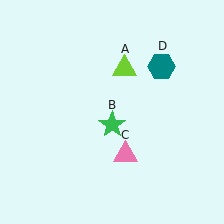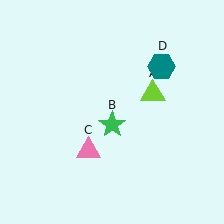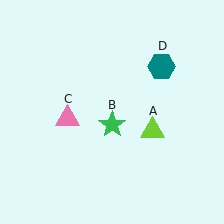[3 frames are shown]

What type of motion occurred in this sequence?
The lime triangle (object A), pink triangle (object C) rotated clockwise around the center of the scene.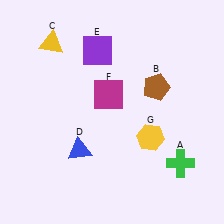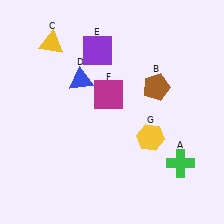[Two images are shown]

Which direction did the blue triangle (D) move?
The blue triangle (D) moved up.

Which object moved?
The blue triangle (D) moved up.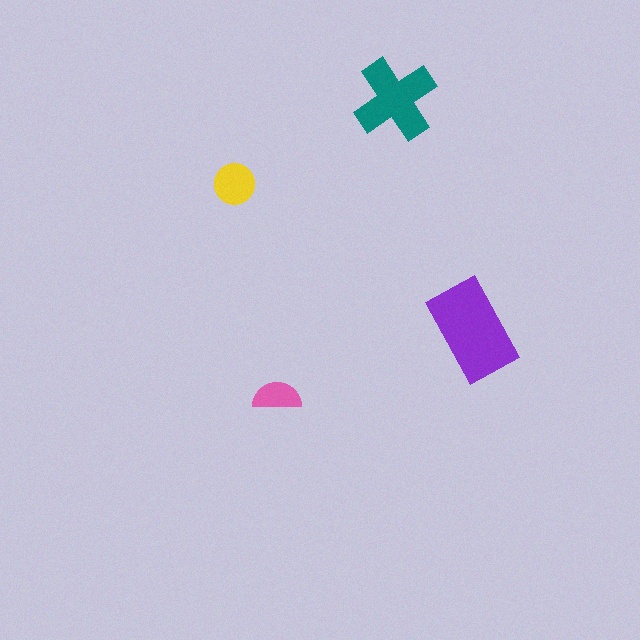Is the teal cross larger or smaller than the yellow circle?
Larger.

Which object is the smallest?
The pink semicircle.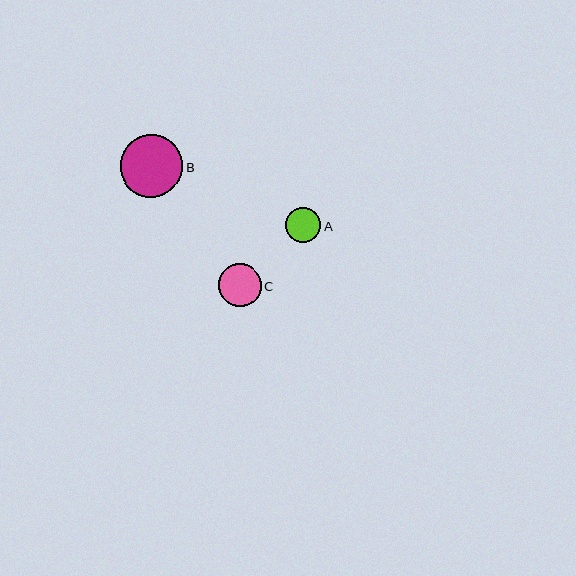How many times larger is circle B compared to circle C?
Circle B is approximately 1.4 times the size of circle C.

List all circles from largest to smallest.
From largest to smallest: B, C, A.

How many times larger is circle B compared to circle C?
Circle B is approximately 1.4 times the size of circle C.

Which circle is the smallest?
Circle A is the smallest with a size of approximately 35 pixels.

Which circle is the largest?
Circle B is the largest with a size of approximately 62 pixels.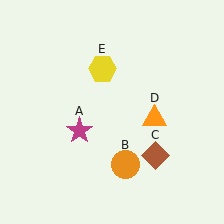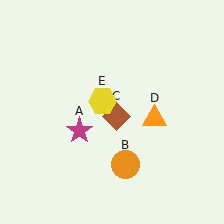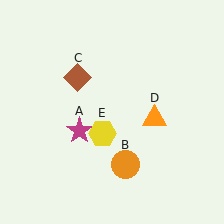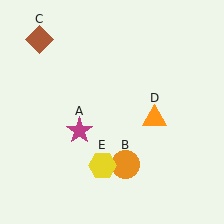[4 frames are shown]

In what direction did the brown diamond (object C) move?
The brown diamond (object C) moved up and to the left.